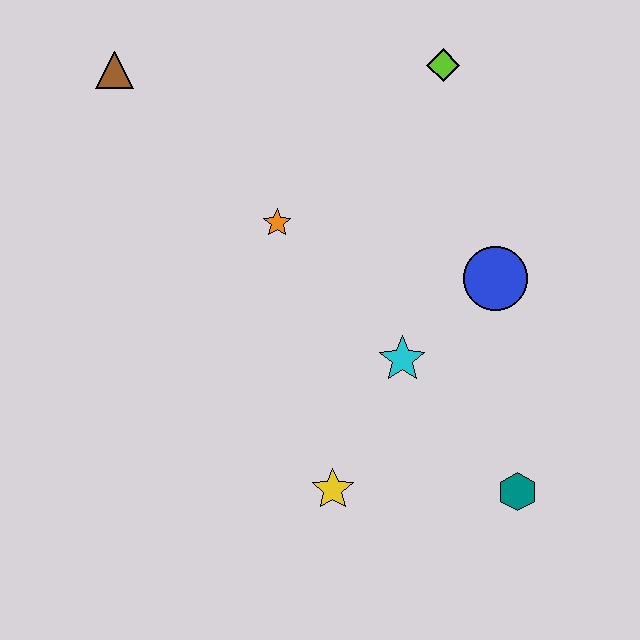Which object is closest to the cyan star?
The blue circle is closest to the cyan star.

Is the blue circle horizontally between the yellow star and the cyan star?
No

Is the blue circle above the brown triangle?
No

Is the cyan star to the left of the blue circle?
Yes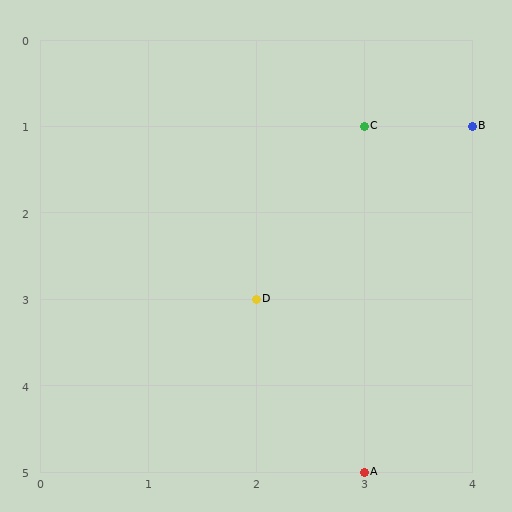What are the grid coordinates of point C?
Point C is at grid coordinates (3, 1).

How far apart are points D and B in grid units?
Points D and B are 2 columns and 2 rows apart (about 2.8 grid units diagonally).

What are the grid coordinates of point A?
Point A is at grid coordinates (3, 5).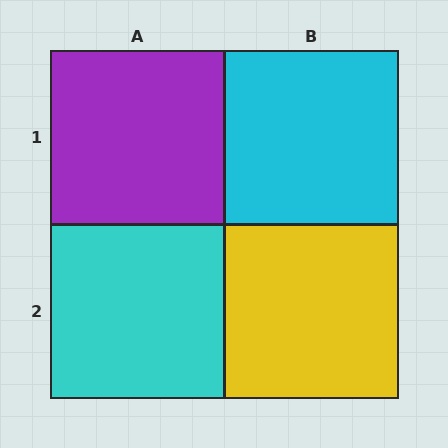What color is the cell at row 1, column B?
Cyan.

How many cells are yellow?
1 cell is yellow.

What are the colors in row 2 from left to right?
Cyan, yellow.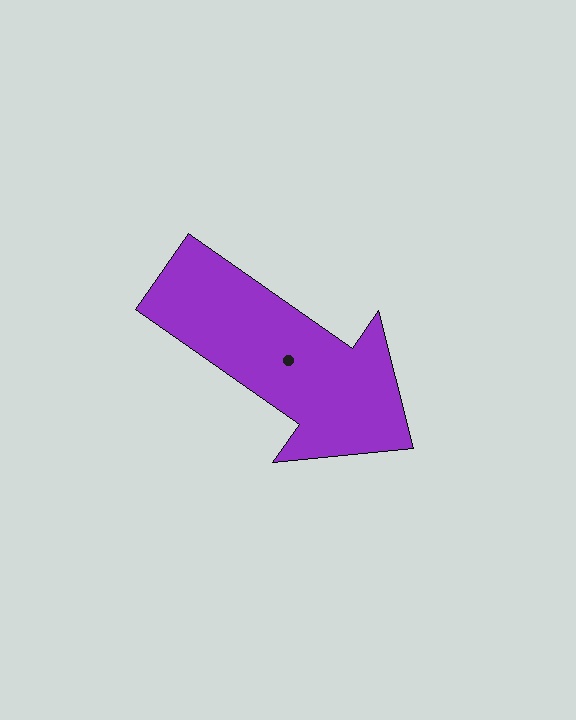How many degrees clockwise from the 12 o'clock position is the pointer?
Approximately 125 degrees.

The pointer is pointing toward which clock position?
Roughly 4 o'clock.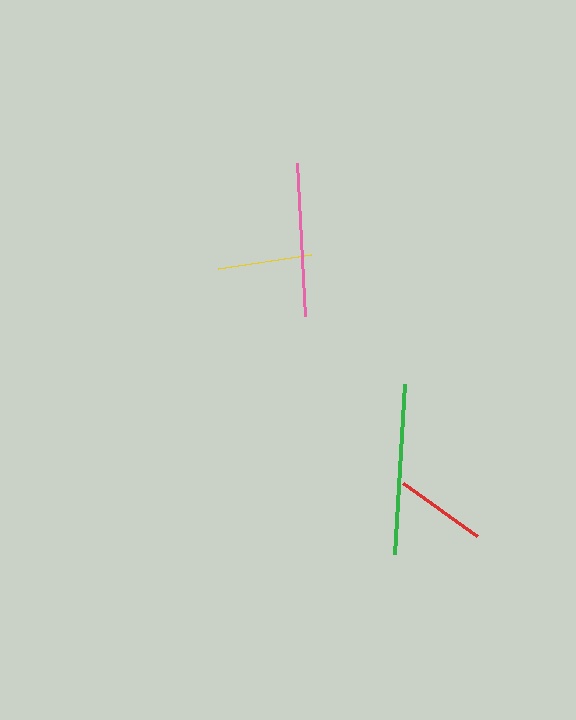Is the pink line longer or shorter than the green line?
The green line is longer than the pink line.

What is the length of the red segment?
The red segment is approximately 91 pixels long.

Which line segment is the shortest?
The red line is the shortest at approximately 91 pixels.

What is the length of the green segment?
The green segment is approximately 171 pixels long.